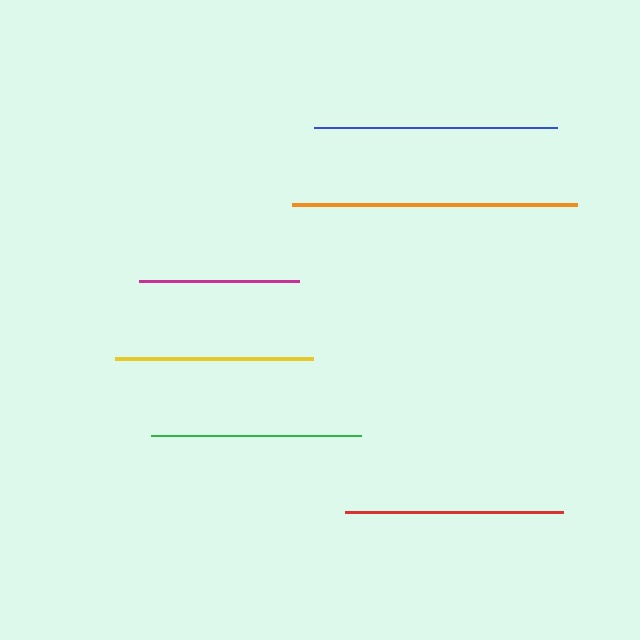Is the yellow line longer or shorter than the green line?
The green line is longer than the yellow line.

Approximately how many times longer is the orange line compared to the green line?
The orange line is approximately 1.4 times the length of the green line.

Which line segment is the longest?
The orange line is the longest at approximately 285 pixels.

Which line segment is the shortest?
The magenta line is the shortest at approximately 160 pixels.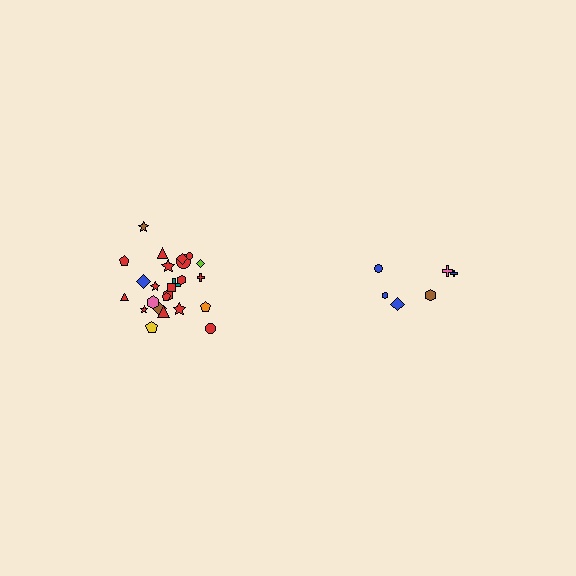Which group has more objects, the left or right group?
The left group.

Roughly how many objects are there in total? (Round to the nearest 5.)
Roughly 30 objects in total.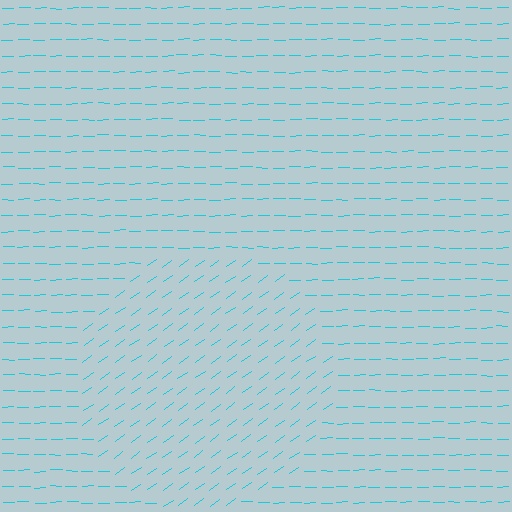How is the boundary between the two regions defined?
The boundary is defined purely by a change in line orientation (approximately 35 degrees difference). All lines are the same color and thickness.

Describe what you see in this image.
The image is filled with small cyan line segments. A circle region in the image has lines oriented differently from the surrounding lines, creating a visible texture boundary.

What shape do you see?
I see a circle.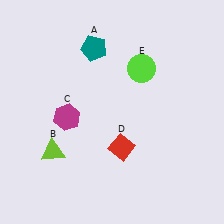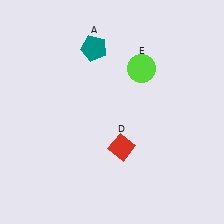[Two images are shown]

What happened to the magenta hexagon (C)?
The magenta hexagon (C) was removed in Image 2. It was in the bottom-left area of Image 1.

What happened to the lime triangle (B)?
The lime triangle (B) was removed in Image 2. It was in the bottom-left area of Image 1.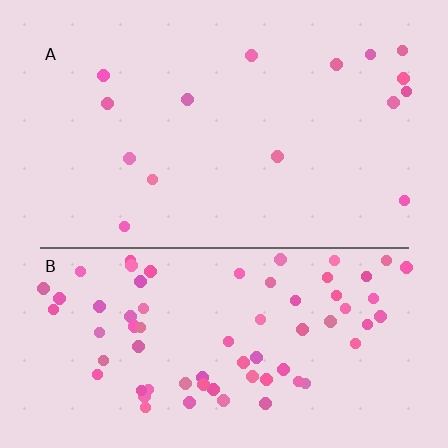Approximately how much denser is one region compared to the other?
Approximately 4.8× — region B over region A.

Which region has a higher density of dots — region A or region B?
B (the bottom).